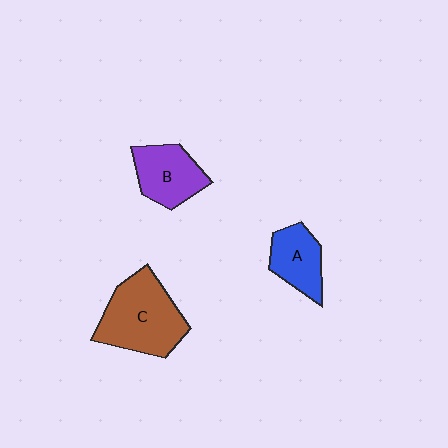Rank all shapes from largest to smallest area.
From largest to smallest: C (brown), B (purple), A (blue).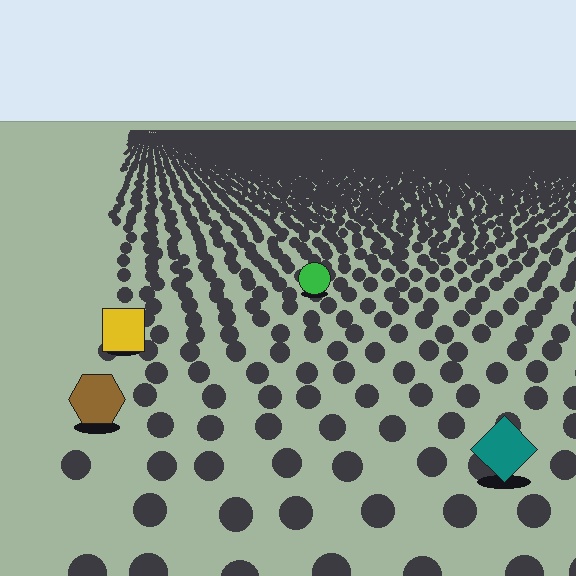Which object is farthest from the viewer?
The green circle is farthest from the viewer. It appears smaller and the ground texture around it is denser.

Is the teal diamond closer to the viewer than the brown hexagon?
Yes. The teal diamond is closer — you can tell from the texture gradient: the ground texture is coarser near it.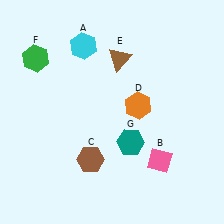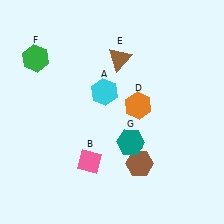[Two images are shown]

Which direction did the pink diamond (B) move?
The pink diamond (B) moved left.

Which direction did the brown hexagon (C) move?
The brown hexagon (C) moved right.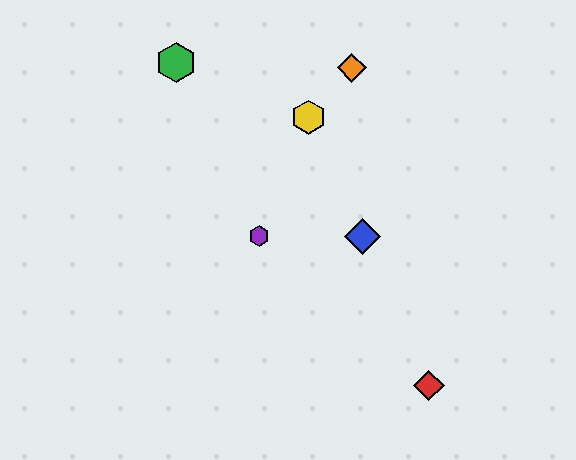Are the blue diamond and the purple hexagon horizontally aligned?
Yes, both are at y≈236.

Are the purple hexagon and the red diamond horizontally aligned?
No, the purple hexagon is at y≈236 and the red diamond is at y≈386.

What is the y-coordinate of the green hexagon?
The green hexagon is at y≈63.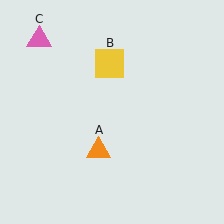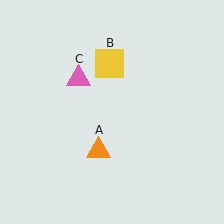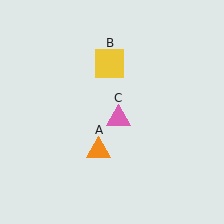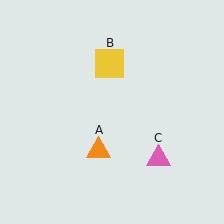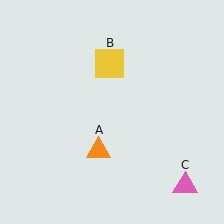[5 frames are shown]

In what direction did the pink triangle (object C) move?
The pink triangle (object C) moved down and to the right.